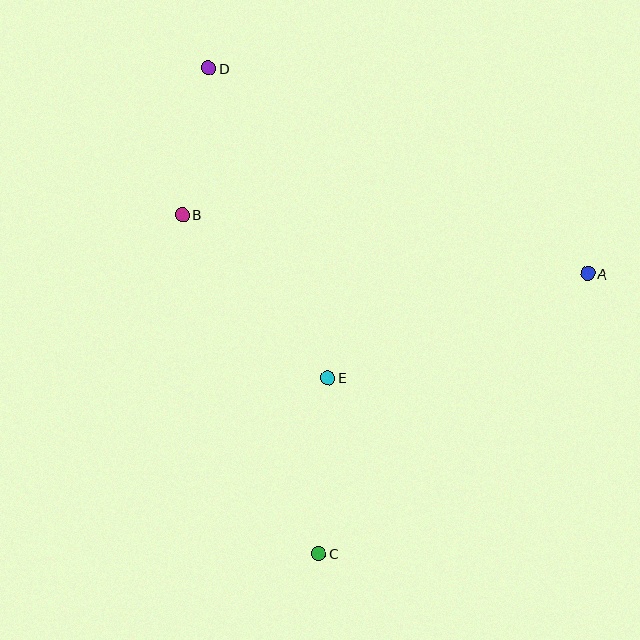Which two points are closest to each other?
Points B and D are closest to each other.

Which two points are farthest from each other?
Points C and D are farthest from each other.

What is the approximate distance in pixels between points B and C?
The distance between B and C is approximately 365 pixels.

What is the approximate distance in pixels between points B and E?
The distance between B and E is approximately 219 pixels.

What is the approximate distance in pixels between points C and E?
The distance between C and E is approximately 176 pixels.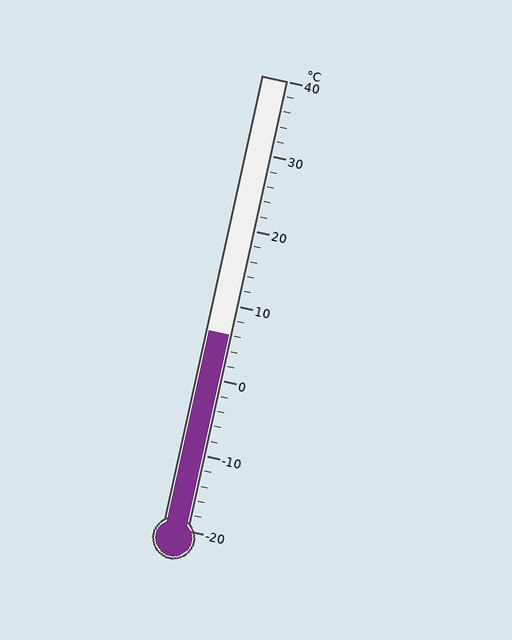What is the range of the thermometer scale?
The thermometer scale ranges from -20°C to 40°C.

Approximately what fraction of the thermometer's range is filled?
The thermometer is filled to approximately 45% of its range.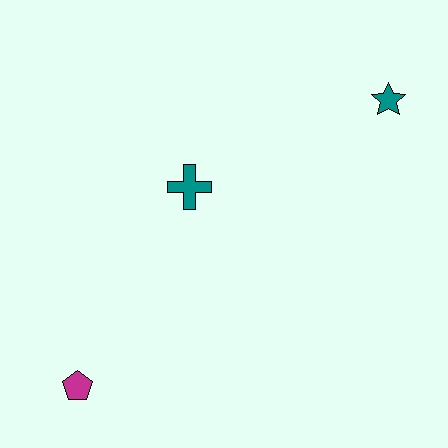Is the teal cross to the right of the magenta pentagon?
Yes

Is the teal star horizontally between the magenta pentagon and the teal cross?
No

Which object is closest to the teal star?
The teal cross is closest to the teal star.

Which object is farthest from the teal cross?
The magenta pentagon is farthest from the teal cross.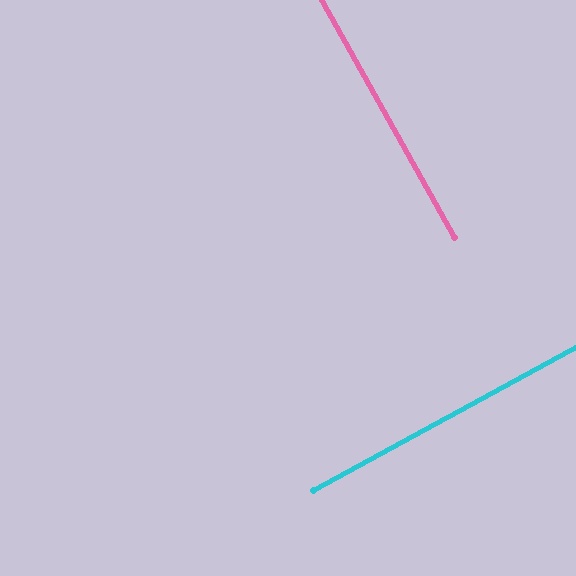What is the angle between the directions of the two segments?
Approximately 89 degrees.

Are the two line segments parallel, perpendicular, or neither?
Perpendicular — they meet at approximately 89°.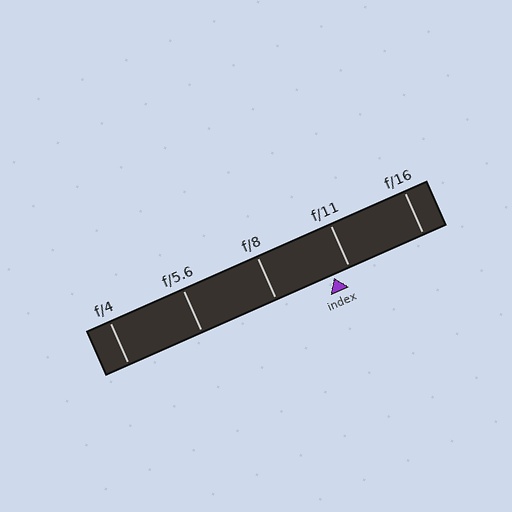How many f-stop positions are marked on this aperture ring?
There are 5 f-stop positions marked.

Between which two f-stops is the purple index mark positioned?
The index mark is between f/8 and f/11.